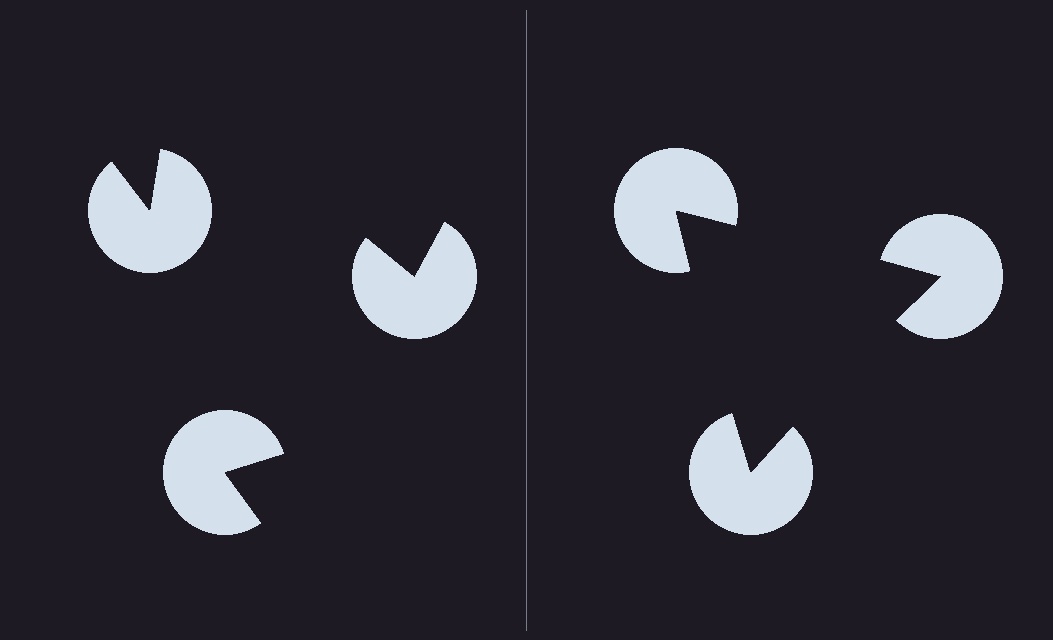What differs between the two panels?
The pac-man discs are positioned identically on both sides; only the wedge orientations differ. On the right they align to a triangle; on the left they are misaligned.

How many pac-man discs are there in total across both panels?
6 — 3 on each side.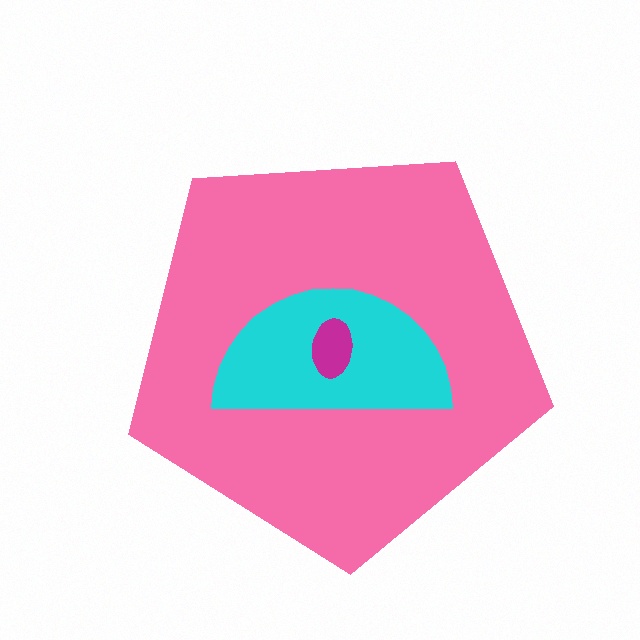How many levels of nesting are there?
3.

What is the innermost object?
The magenta ellipse.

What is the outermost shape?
The pink pentagon.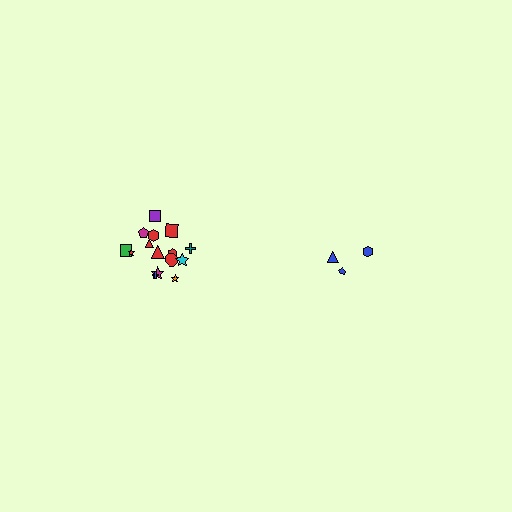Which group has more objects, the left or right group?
The left group.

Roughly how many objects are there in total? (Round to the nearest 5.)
Roughly 20 objects in total.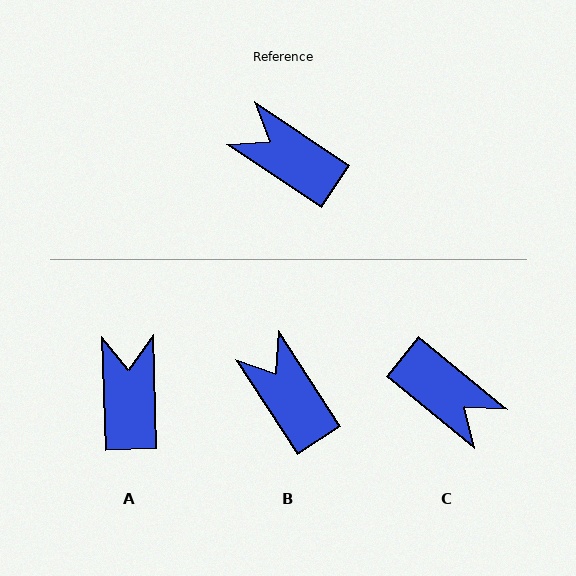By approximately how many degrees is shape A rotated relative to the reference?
Approximately 54 degrees clockwise.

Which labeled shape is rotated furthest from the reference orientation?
C, about 175 degrees away.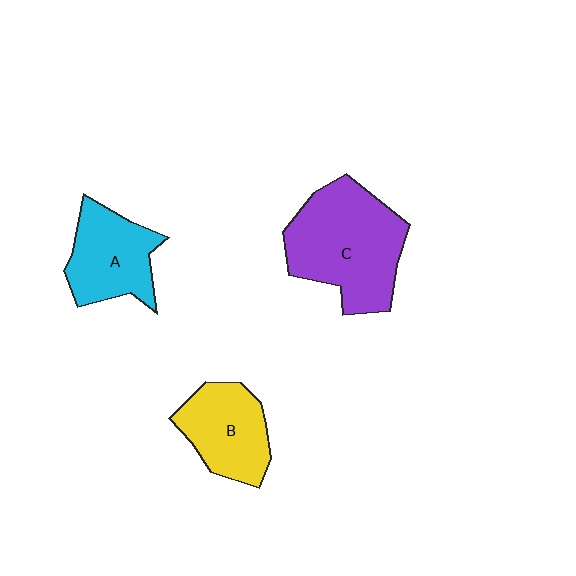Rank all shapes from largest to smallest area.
From largest to smallest: C (purple), A (cyan), B (yellow).